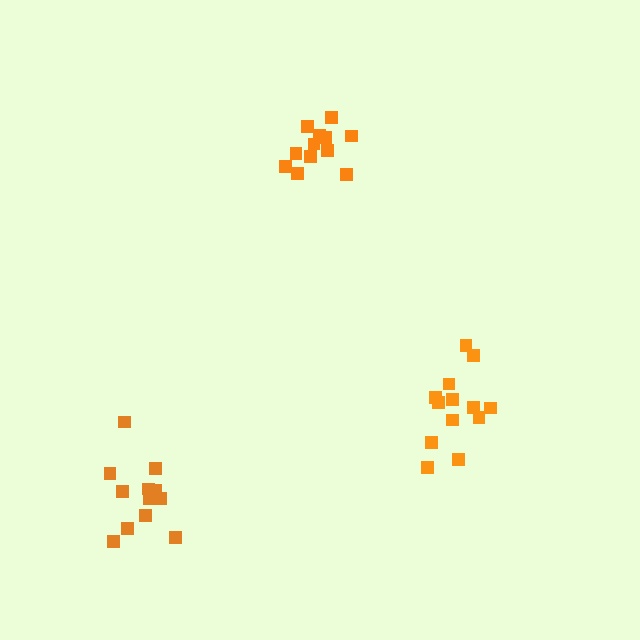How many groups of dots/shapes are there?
There are 3 groups.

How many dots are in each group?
Group 1: 12 dots, Group 2: 13 dots, Group 3: 12 dots (37 total).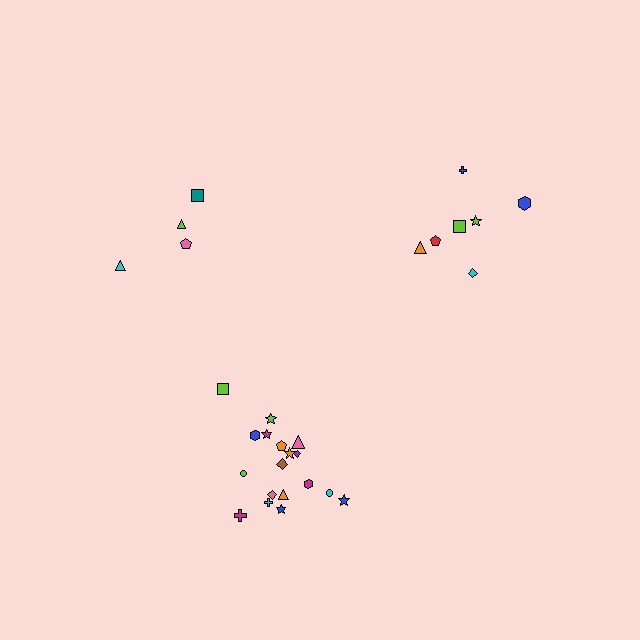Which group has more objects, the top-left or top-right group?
The top-right group.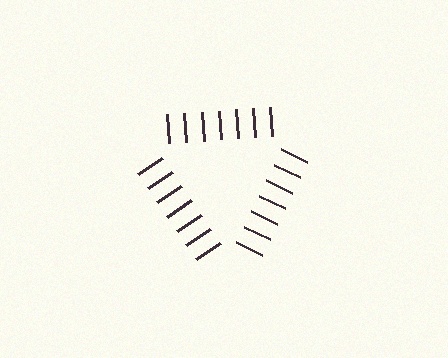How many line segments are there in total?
21 — 7 along each of the 3 edges.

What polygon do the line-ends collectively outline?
An illusory triangle — the line segments terminate on its edges but no continuous stroke is drawn.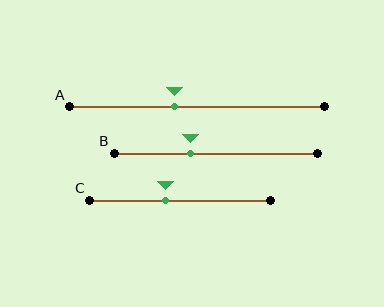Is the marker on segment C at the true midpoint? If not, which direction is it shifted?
No, the marker on segment C is shifted to the left by about 8% of the segment length.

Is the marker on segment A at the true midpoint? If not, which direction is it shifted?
No, the marker on segment A is shifted to the left by about 9% of the segment length.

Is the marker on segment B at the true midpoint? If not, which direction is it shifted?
No, the marker on segment B is shifted to the left by about 12% of the segment length.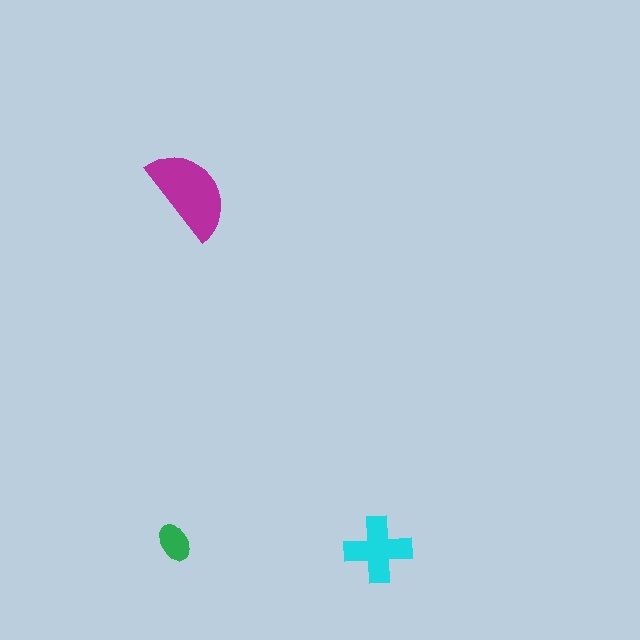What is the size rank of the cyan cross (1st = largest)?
2nd.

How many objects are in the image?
There are 3 objects in the image.